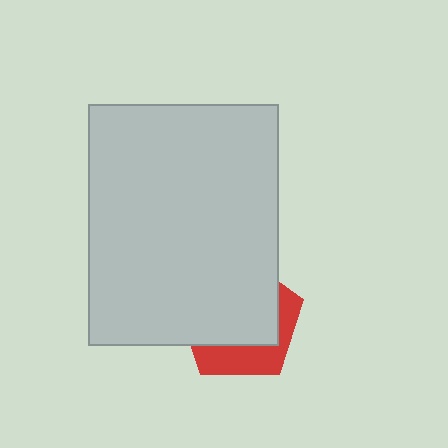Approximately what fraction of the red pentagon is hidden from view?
Roughly 66% of the red pentagon is hidden behind the light gray rectangle.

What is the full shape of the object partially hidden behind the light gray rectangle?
The partially hidden object is a red pentagon.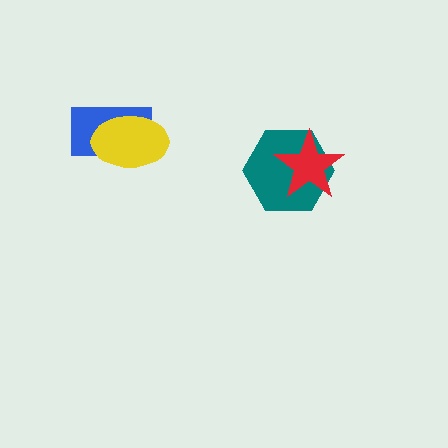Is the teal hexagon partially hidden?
Yes, it is partially covered by another shape.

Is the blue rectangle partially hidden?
Yes, it is partially covered by another shape.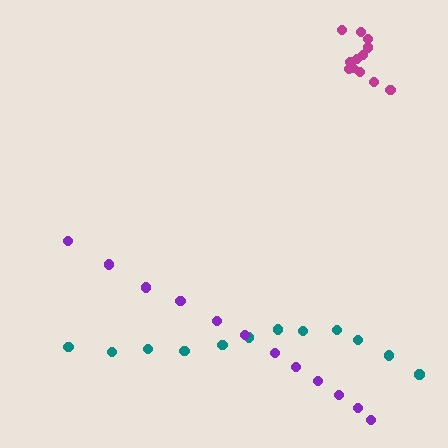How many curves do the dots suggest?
There are 3 distinct paths.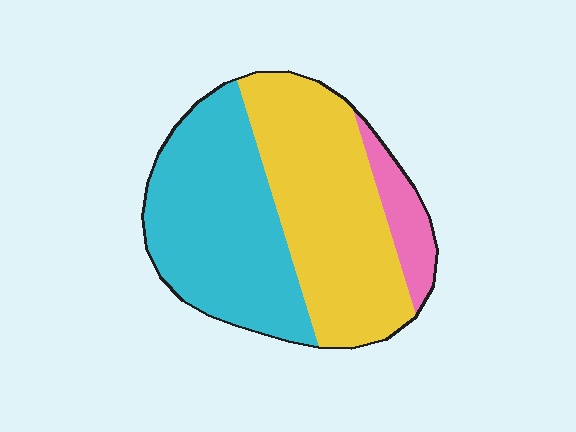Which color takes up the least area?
Pink, at roughly 10%.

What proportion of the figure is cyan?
Cyan takes up between a quarter and a half of the figure.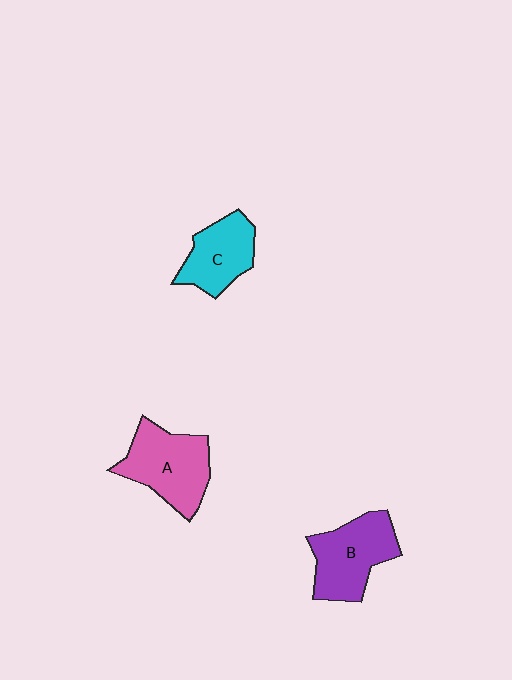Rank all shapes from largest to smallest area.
From largest to smallest: A (pink), B (purple), C (cyan).